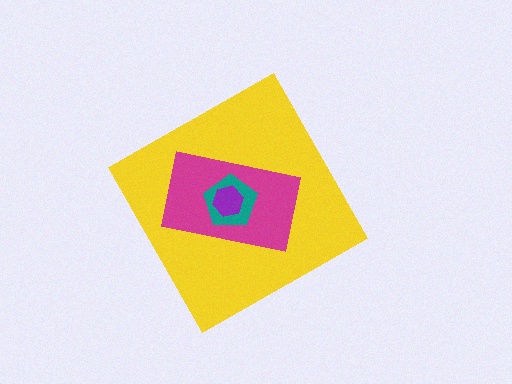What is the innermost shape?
The purple hexagon.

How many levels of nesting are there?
4.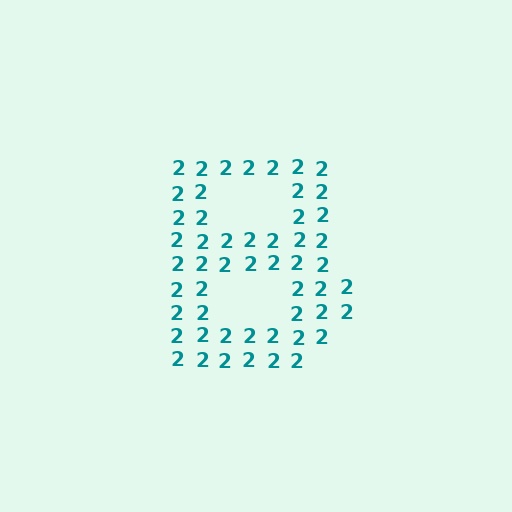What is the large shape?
The large shape is the letter B.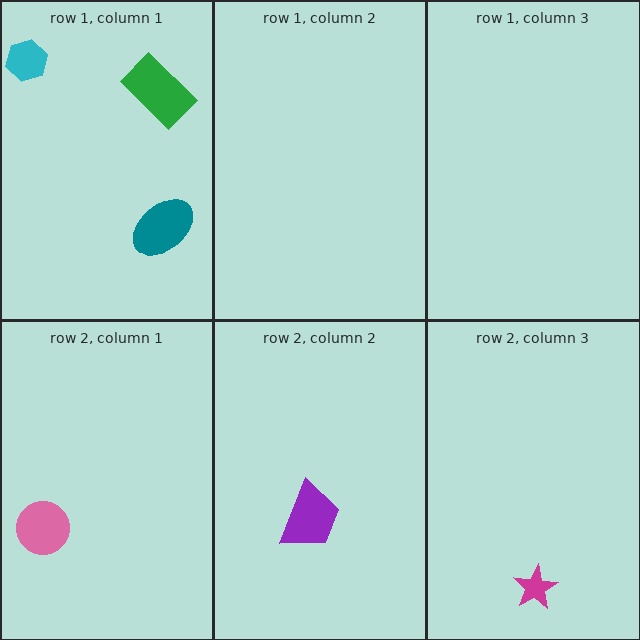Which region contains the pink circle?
The row 2, column 1 region.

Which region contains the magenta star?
The row 2, column 3 region.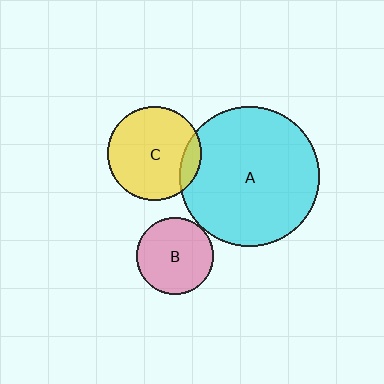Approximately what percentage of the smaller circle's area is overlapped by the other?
Approximately 10%.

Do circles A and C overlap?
Yes.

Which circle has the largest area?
Circle A (cyan).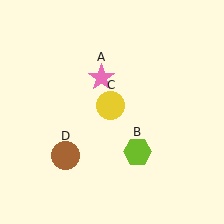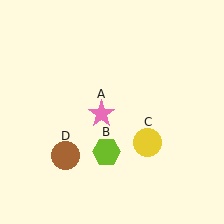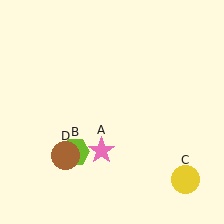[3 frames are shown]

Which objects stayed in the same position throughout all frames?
Brown circle (object D) remained stationary.